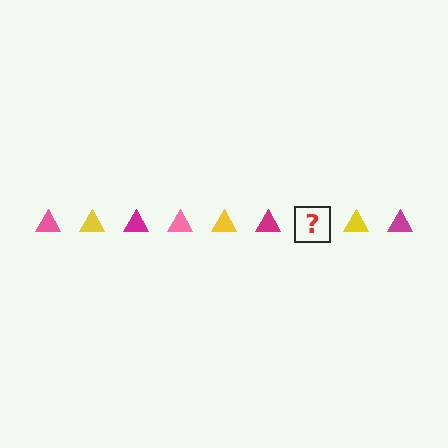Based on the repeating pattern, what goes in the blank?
The blank should be a pink triangle.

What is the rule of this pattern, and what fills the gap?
The rule is that the pattern cycles through pink, yellow, magenta triangles. The gap should be filled with a pink triangle.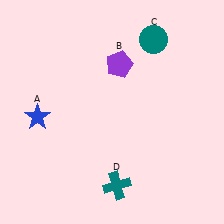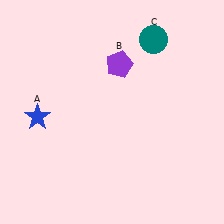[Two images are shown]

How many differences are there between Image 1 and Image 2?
There is 1 difference between the two images.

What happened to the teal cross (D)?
The teal cross (D) was removed in Image 2. It was in the bottom-right area of Image 1.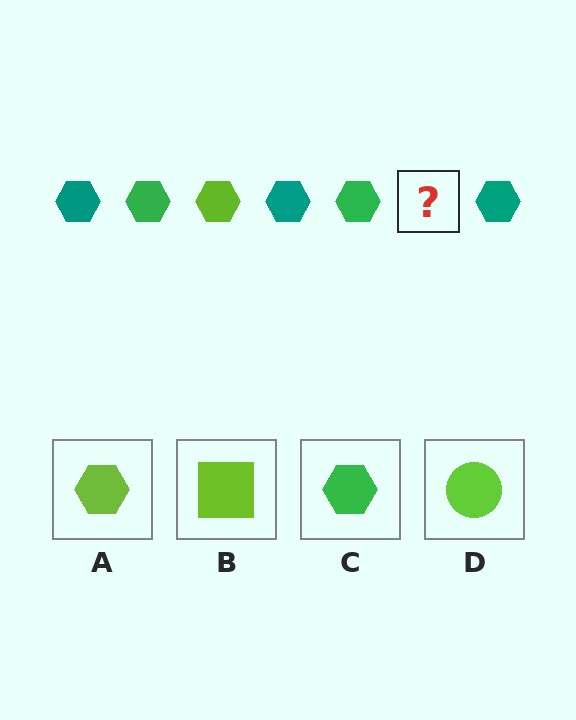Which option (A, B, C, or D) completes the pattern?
A.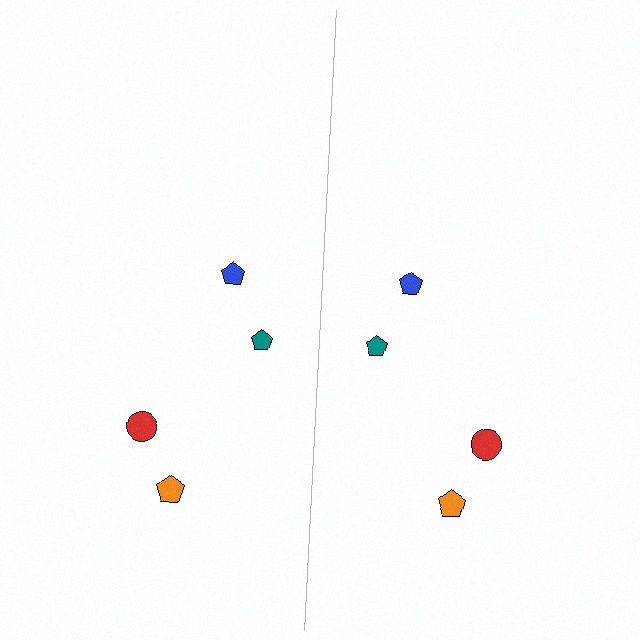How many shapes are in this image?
There are 8 shapes in this image.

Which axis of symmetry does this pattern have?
The pattern has a vertical axis of symmetry running through the center of the image.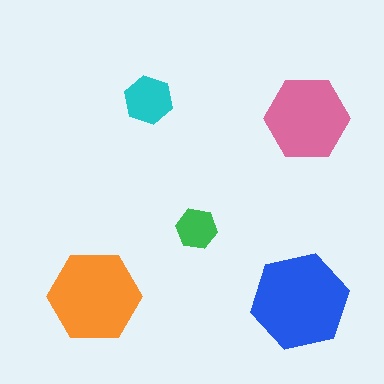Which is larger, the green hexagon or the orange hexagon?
The orange one.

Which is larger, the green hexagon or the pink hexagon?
The pink one.